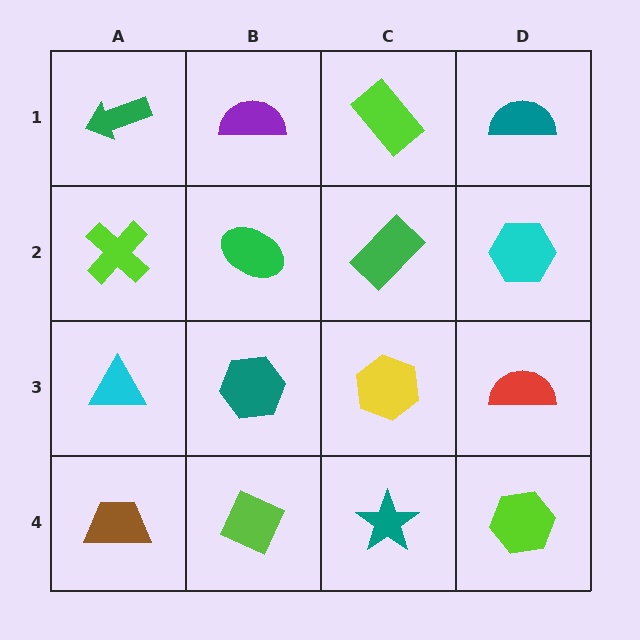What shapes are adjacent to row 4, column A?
A cyan triangle (row 3, column A), a lime diamond (row 4, column B).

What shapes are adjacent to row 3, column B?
A green ellipse (row 2, column B), a lime diamond (row 4, column B), a cyan triangle (row 3, column A), a yellow hexagon (row 3, column C).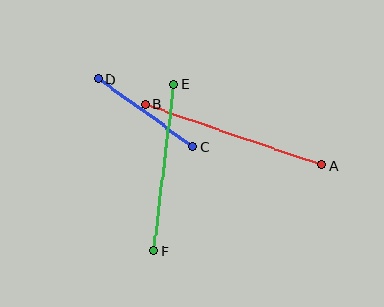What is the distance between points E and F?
The distance is approximately 168 pixels.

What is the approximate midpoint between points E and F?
The midpoint is at approximately (164, 168) pixels.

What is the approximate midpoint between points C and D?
The midpoint is at approximately (146, 113) pixels.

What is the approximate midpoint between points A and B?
The midpoint is at approximately (233, 135) pixels.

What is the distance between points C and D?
The distance is approximately 116 pixels.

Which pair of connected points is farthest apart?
Points A and B are farthest apart.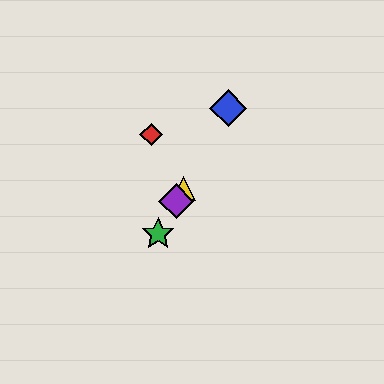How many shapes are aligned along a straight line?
4 shapes (the blue diamond, the green star, the yellow triangle, the purple diamond) are aligned along a straight line.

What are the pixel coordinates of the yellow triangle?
The yellow triangle is at (183, 189).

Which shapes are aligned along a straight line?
The blue diamond, the green star, the yellow triangle, the purple diamond are aligned along a straight line.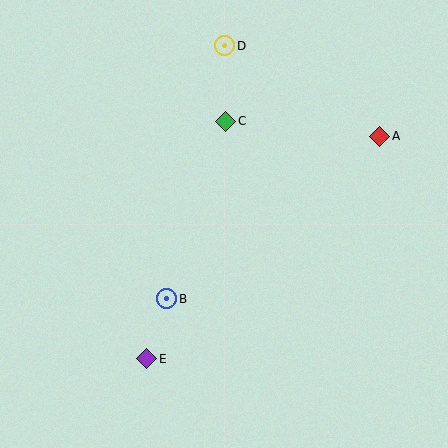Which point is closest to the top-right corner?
Point A is closest to the top-right corner.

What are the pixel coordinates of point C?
Point C is at (226, 121).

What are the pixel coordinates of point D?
Point D is at (225, 46).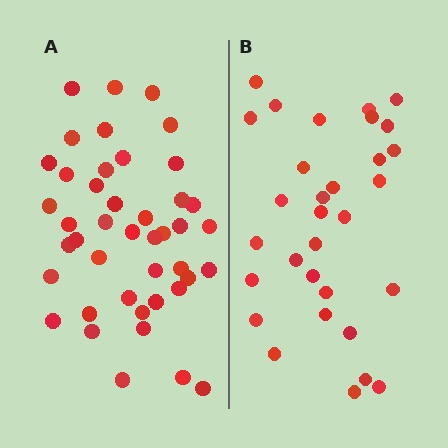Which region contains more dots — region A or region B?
Region A (the left region) has more dots.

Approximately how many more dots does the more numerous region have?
Region A has roughly 12 or so more dots than region B.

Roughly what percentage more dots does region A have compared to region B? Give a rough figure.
About 40% more.